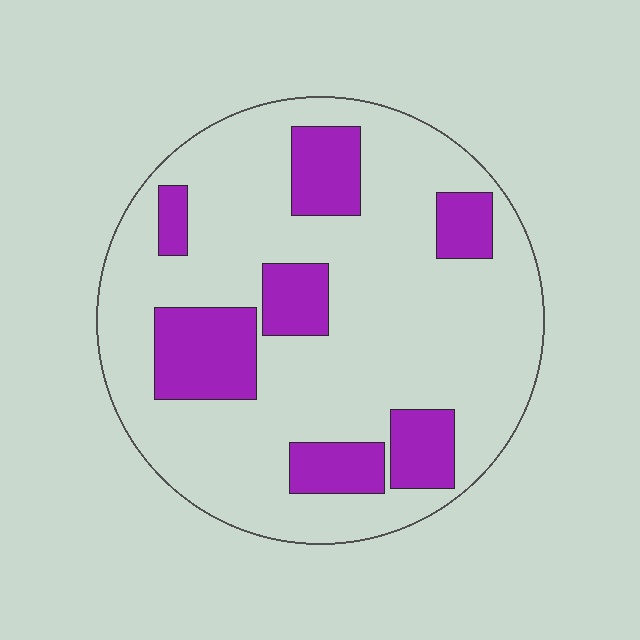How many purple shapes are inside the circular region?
7.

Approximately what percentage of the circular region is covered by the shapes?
Approximately 25%.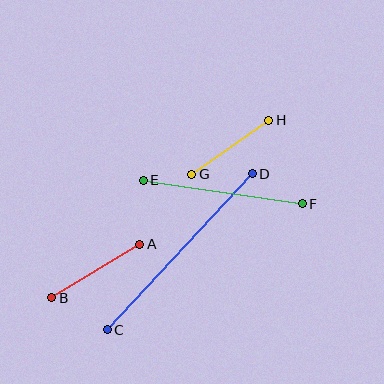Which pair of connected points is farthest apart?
Points C and D are farthest apart.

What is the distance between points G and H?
The distance is approximately 94 pixels.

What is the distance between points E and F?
The distance is approximately 161 pixels.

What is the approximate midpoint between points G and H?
The midpoint is at approximately (230, 147) pixels.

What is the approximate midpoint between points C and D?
The midpoint is at approximately (180, 252) pixels.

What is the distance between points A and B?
The distance is approximately 103 pixels.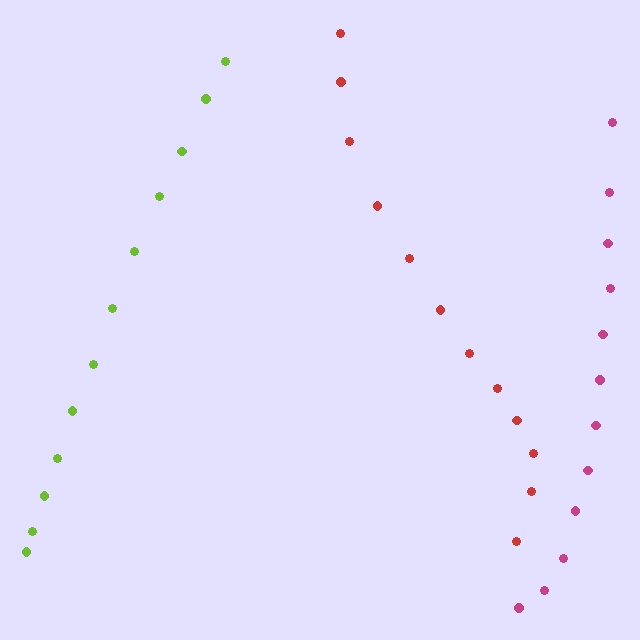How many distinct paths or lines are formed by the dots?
There are 3 distinct paths.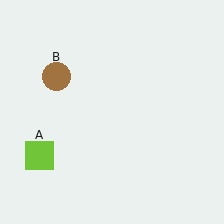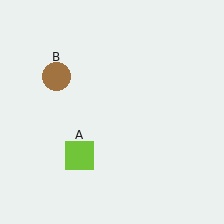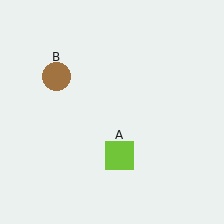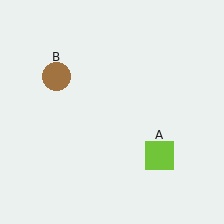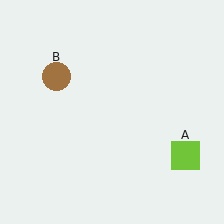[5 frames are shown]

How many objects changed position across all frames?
1 object changed position: lime square (object A).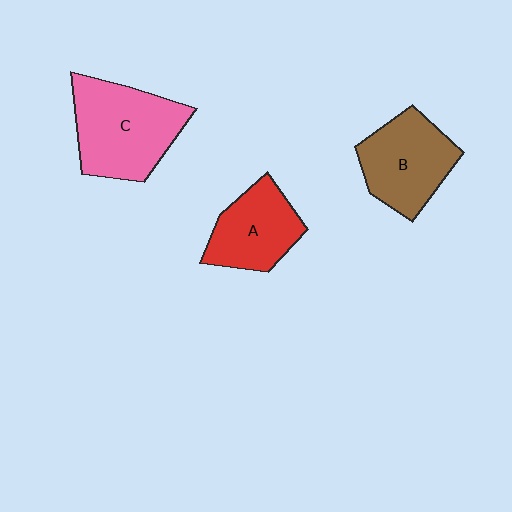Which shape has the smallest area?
Shape A (red).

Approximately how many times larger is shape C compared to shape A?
Approximately 1.4 times.